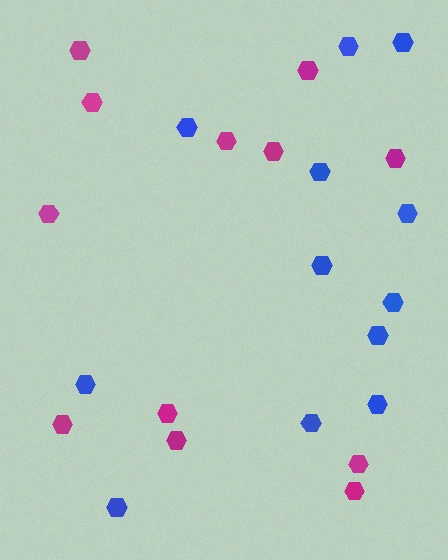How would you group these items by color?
There are 2 groups: one group of blue hexagons (12) and one group of magenta hexagons (12).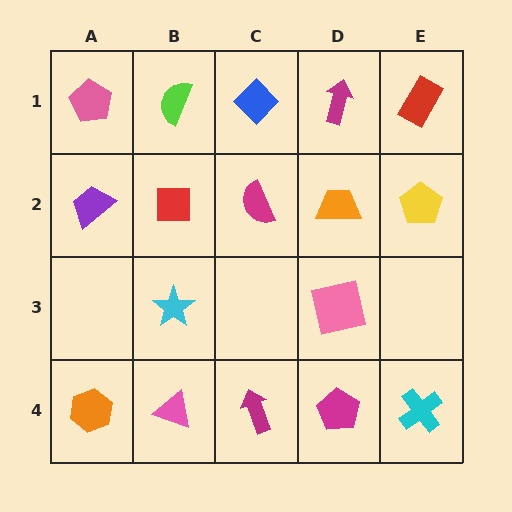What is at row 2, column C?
A magenta semicircle.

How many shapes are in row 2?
5 shapes.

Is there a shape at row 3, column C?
No, that cell is empty.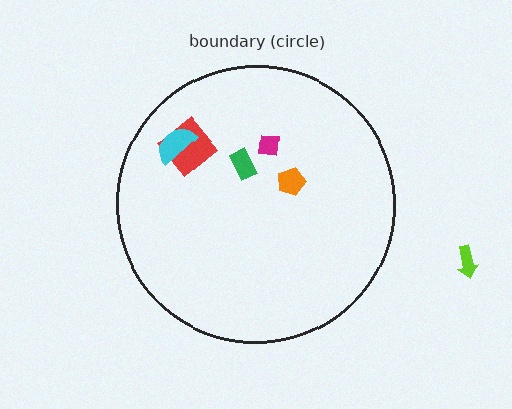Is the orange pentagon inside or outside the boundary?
Inside.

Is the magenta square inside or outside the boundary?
Inside.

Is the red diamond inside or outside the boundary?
Inside.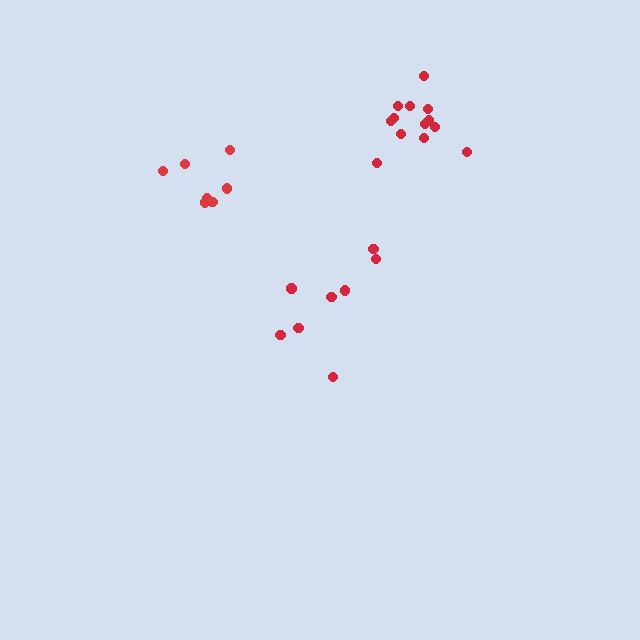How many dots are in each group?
Group 1: 8 dots, Group 2: 7 dots, Group 3: 13 dots (28 total).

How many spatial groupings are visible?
There are 3 spatial groupings.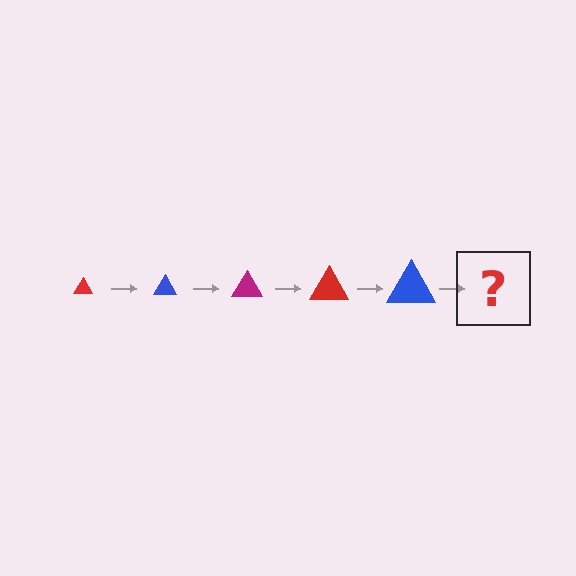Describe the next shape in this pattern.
It should be a magenta triangle, larger than the previous one.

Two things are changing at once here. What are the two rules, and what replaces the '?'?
The two rules are that the triangle grows larger each step and the color cycles through red, blue, and magenta. The '?' should be a magenta triangle, larger than the previous one.